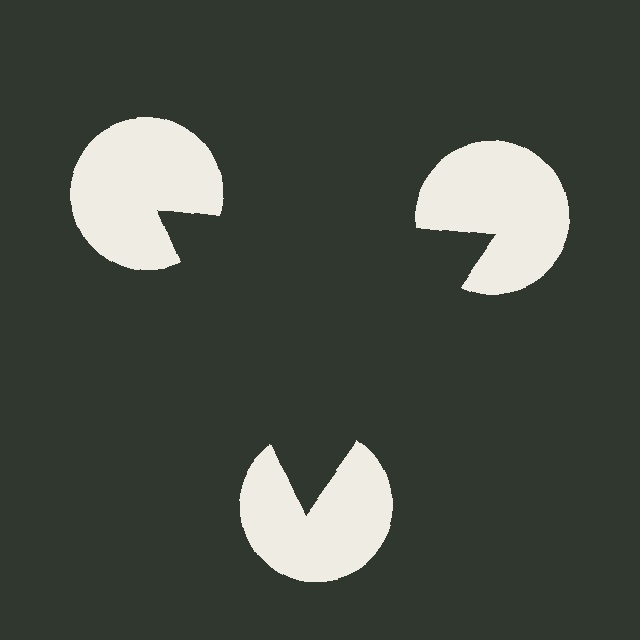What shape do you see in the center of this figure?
An illusory triangle — its edges are inferred from the aligned wedge cuts in the pac-man discs, not physically drawn.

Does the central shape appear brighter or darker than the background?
It typically appears slightly darker than the background, even though no actual brightness change is drawn.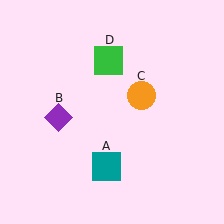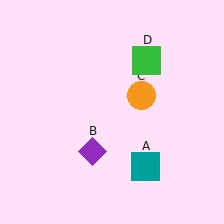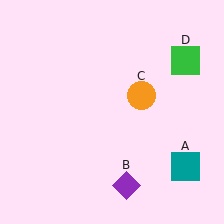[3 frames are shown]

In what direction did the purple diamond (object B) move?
The purple diamond (object B) moved down and to the right.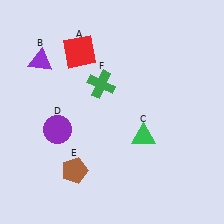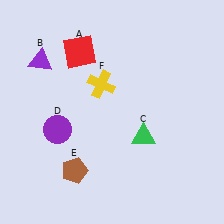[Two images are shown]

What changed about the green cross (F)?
In Image 1, F is green. In Image 2, it changed to yellow.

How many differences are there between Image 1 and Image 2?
There is 1 difference between the two images.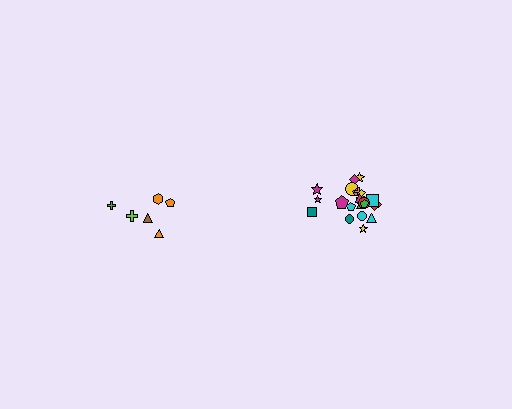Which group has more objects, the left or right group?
The right group.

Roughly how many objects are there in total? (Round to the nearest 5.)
Roughly 30 objects in total.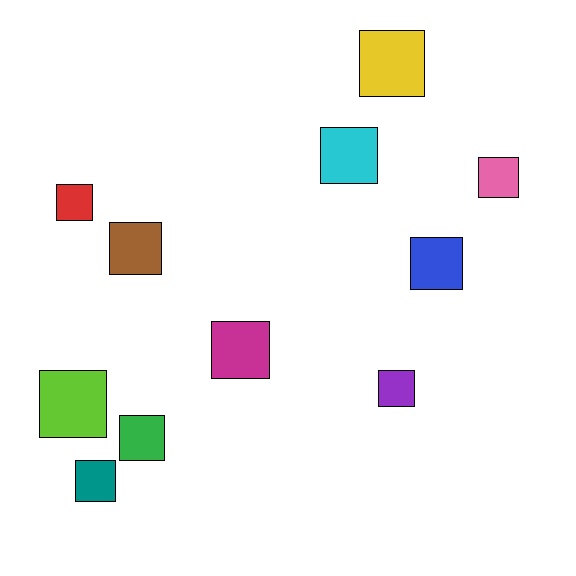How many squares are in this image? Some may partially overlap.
There are 11 squares.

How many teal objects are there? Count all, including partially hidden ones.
There is 1 teal object.